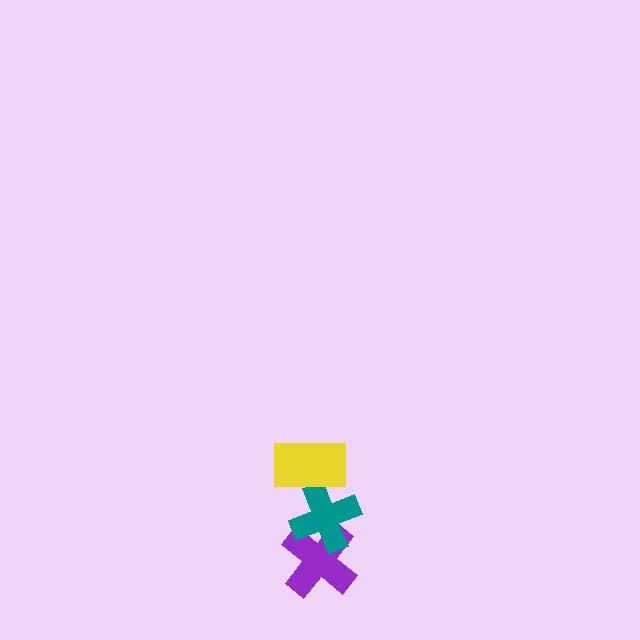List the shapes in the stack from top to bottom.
From top to bottom: the yellow rectangle, the teal cross, the purple cross.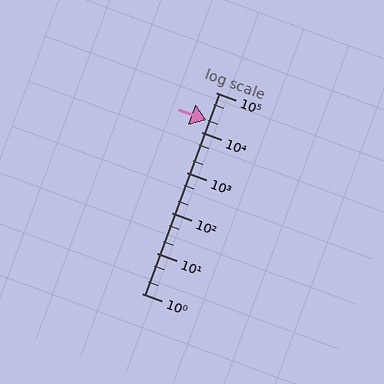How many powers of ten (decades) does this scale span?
The scale spans 5 decades, from 1 to 100000.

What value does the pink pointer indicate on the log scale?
The pointer indicates approximately 21000.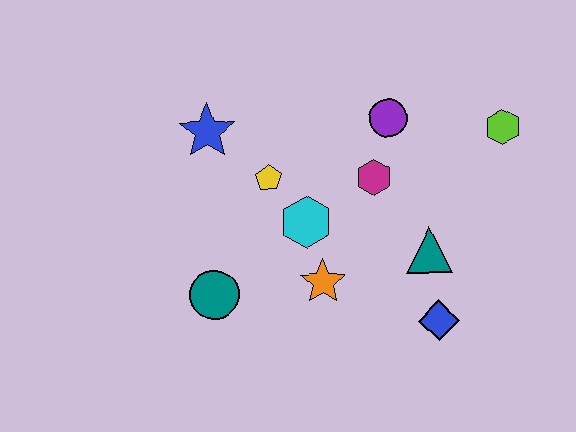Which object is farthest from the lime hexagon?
The teal circle is farthest from the lime hexagon.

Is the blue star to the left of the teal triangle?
Yes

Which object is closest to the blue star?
The yellow pentagon is closest to the blue star.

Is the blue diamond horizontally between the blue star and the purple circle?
No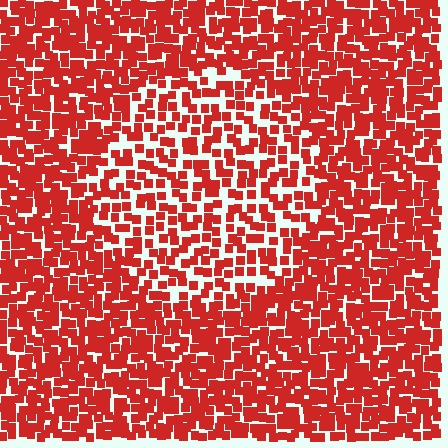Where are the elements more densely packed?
The elements are more densely packed outside the circle boundary.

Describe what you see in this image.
The image contains small red elements arranged at two different densities. A circle-shaped region is visible where the elements are less densely packed than the surrounding area.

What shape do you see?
I see a circle.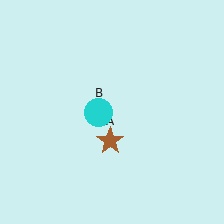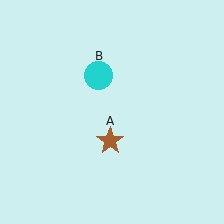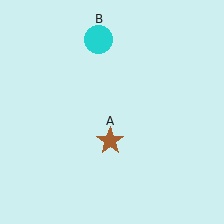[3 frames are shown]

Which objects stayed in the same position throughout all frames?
Brown star (object A) remained stationary.